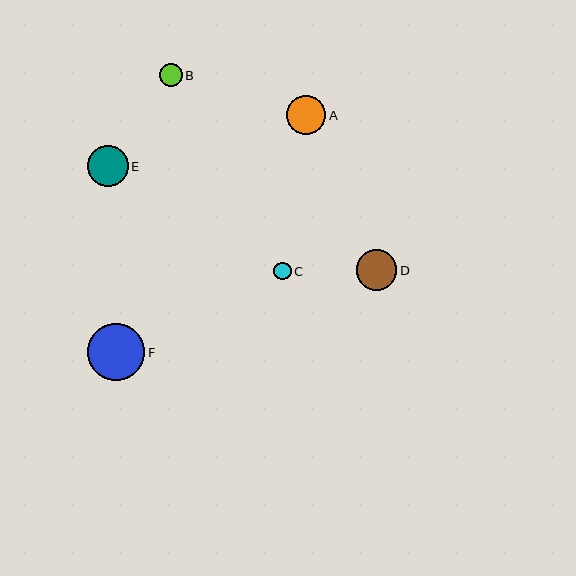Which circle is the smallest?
Circle C is the smallest with a size of approximately 17 pixels.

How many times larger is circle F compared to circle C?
Circle F is approximately 3.3 times the size of circle C.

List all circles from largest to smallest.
From largest to smallest: F, E, D, A, B, C.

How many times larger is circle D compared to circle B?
Circle D is approximately 1.8 times the size of circle B.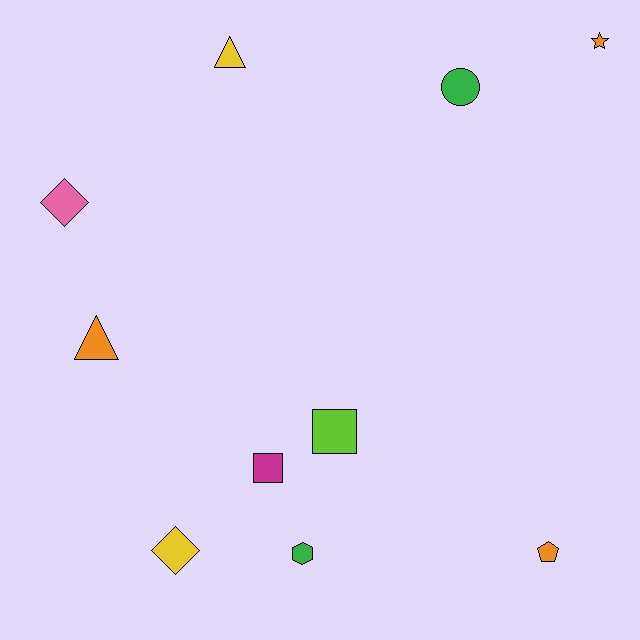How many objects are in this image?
There are 10 objects.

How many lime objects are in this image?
There is 1 lime object.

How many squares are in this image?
There are 2 squares.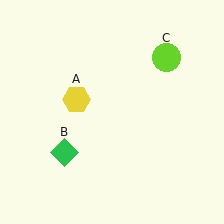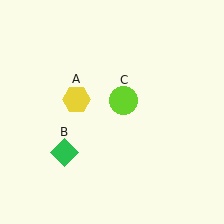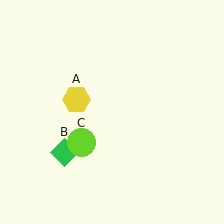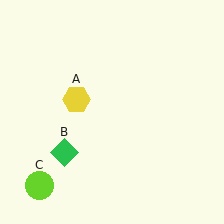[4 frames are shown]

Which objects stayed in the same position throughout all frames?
Yellow hexagon (object A) and green diamond (object B) remained stationary.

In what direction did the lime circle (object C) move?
The lime circle (object C) moved down and to the left.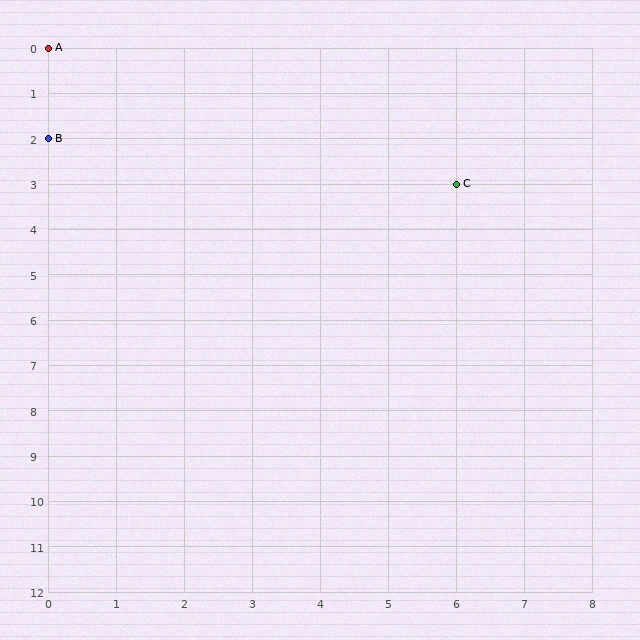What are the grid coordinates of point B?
Point B is at grid coordinates (0, 2).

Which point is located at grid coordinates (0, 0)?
Point A is at (0, 0).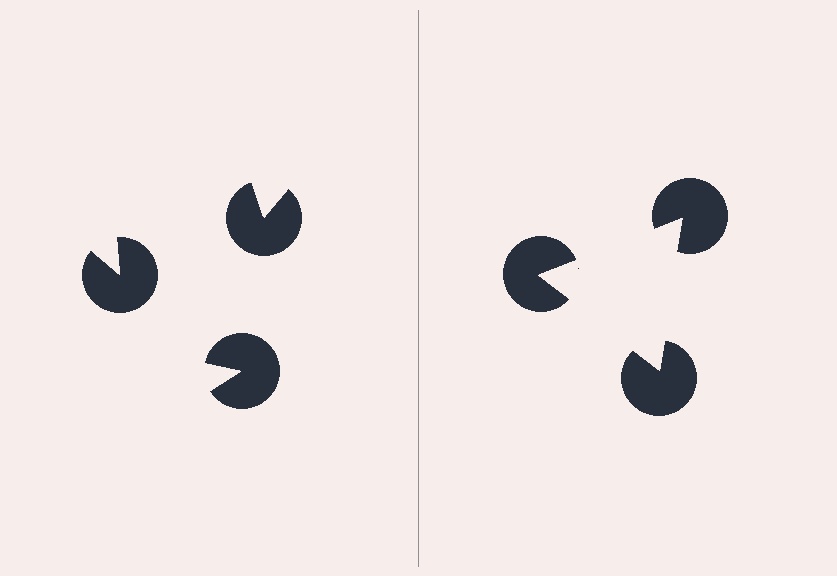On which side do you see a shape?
An illusory triangle appears on the right side. On the left side the wedge cuts are rotated, so no coherent shape forms.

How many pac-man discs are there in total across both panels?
6 — 3 on each side.